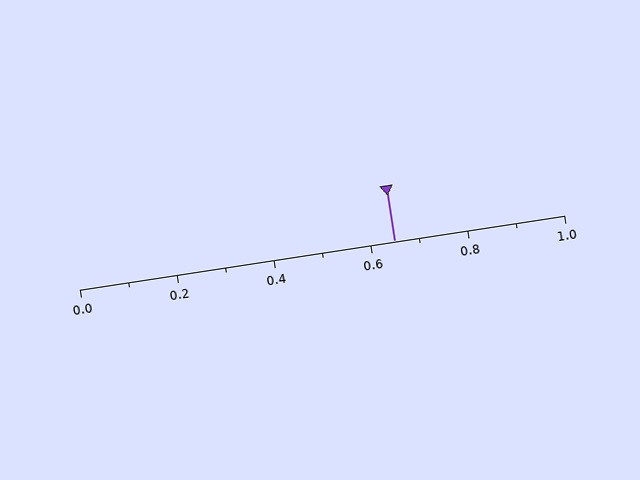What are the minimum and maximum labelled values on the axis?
The axis runs from 0.0 to 1.0.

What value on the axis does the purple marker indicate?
The marker indicates approximately 0.65.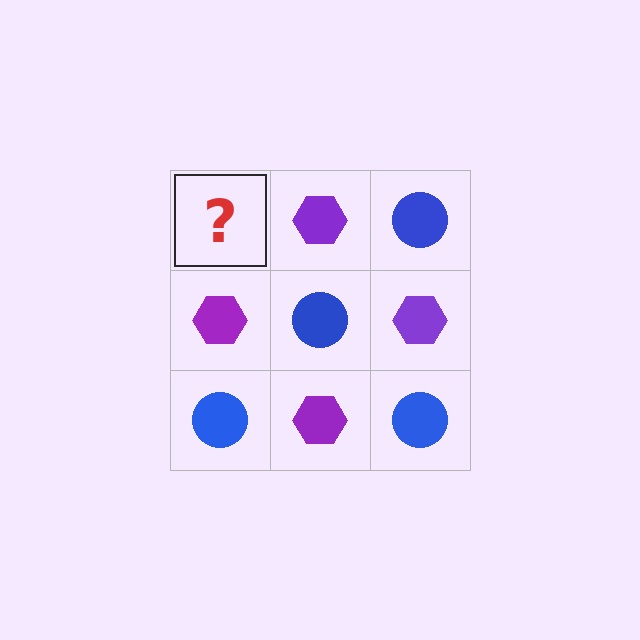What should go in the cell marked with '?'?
The missing cell should contain a blue circle.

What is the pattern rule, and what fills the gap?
The rule is that it alternates blue circle and purple hexagon in a checkerboard pattern. The gap should be filled with a blue circle.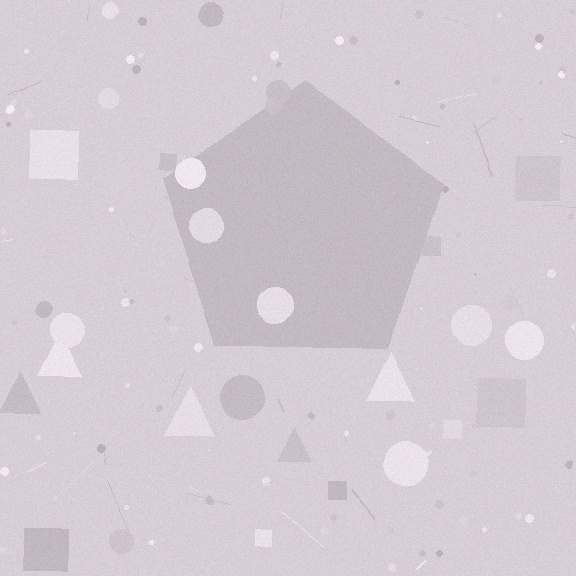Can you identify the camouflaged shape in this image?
The camouflaged shape is a pentagon.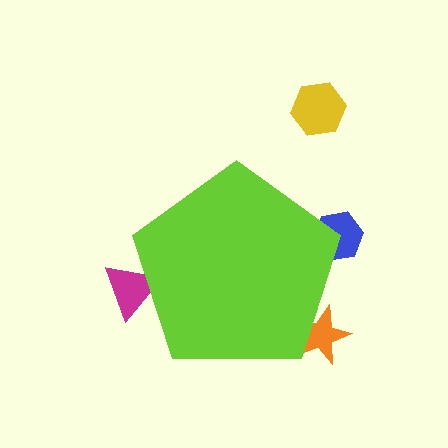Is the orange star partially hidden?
Yes, the orange star is partially hidden behind the lime pentagon.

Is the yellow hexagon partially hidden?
No, the yellow hexagon is fully visible.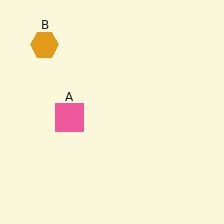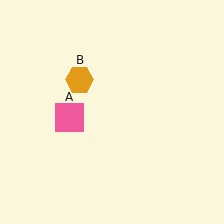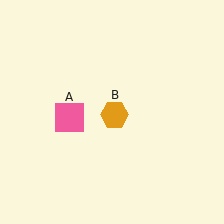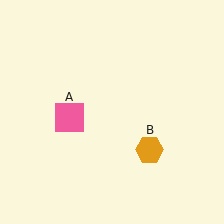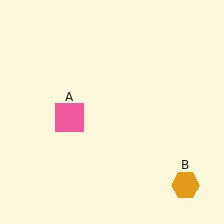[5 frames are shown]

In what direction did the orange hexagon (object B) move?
The orange hexagon (object B) moved down and to the right.